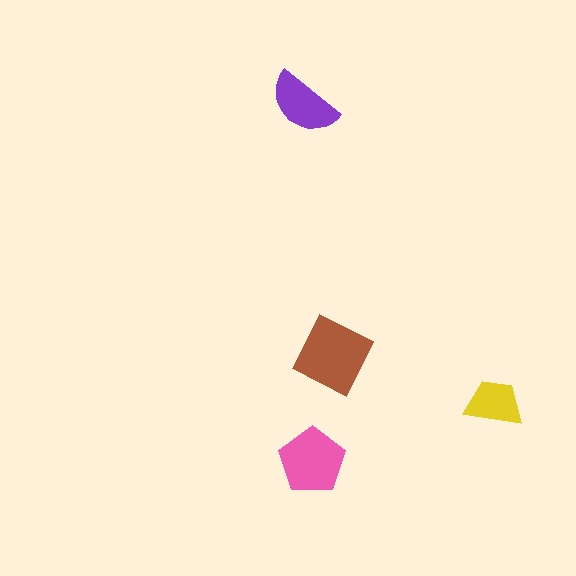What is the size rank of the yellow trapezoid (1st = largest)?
4th.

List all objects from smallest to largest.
The yellow trapezoid, the purple semicircle, the pink pentagon, the brown square.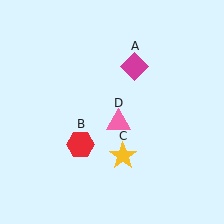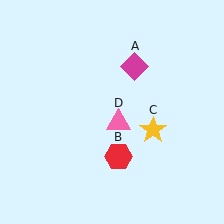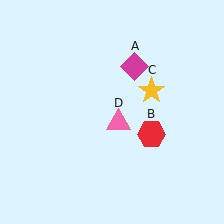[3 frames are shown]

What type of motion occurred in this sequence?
The red hexagon (object B), yellow star (object C) rotated counterclockwise around the center of the scene.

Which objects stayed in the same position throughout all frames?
Magenta diamond (object A) and pink triangle (object D) remained stationary.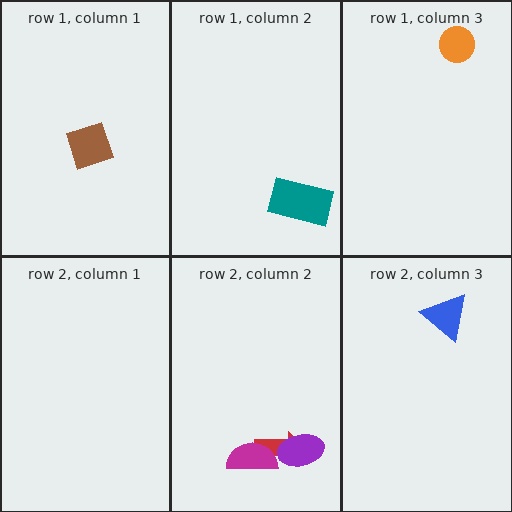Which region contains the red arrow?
The row 2, column 2 region.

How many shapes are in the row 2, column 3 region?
1.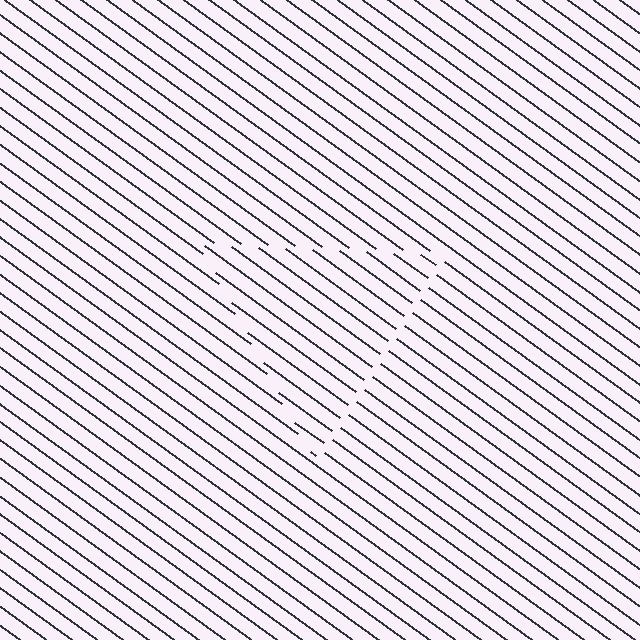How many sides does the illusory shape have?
3 sides — the line-ends trace a triangle.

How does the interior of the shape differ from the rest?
The interior of the shape contains the same grating, shifted by half a period — the contour is defined by the phase discontinuity where line-ends from the inner and outer gratings abut.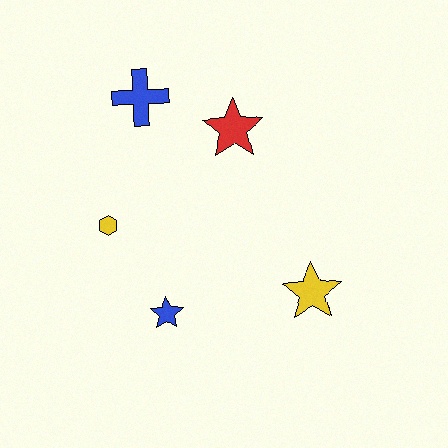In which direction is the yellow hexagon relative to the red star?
The yellow hexagon is to the left of the red star.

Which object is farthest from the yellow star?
The blue cross is farthest from the yellow star.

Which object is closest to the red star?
The blue cross is closest to the red star.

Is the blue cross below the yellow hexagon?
No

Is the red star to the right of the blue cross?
Yes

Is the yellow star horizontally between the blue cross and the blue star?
No